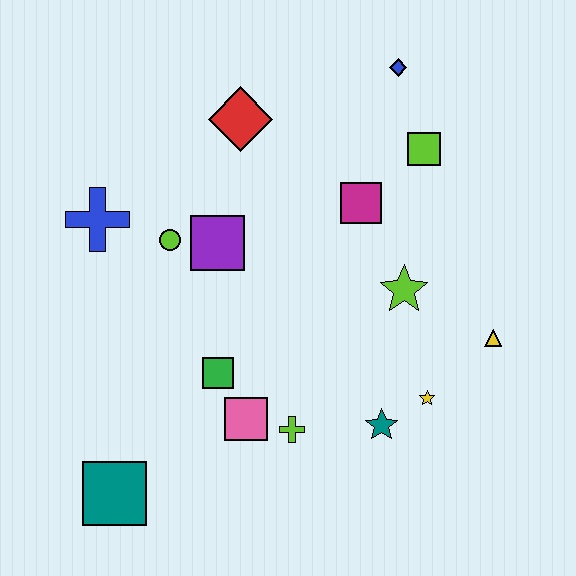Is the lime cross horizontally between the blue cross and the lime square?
Yes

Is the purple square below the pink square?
No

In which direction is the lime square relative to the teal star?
The lime square is above the teal star.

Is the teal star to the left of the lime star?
Yes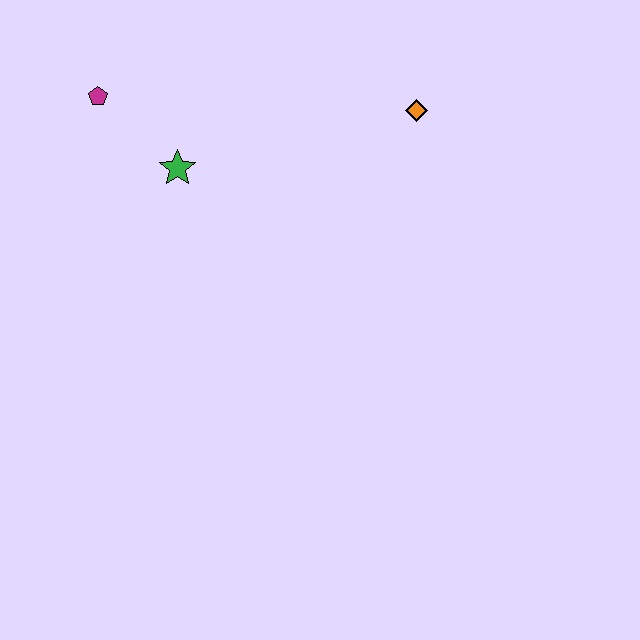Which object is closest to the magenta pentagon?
The green star is closest to the magenta pentagon.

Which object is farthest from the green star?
The orange diamond is farthest from the green star.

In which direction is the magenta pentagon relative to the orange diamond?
The magenta pentagon is to the left of the orange diamond.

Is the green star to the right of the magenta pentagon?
Yes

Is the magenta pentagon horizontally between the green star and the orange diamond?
No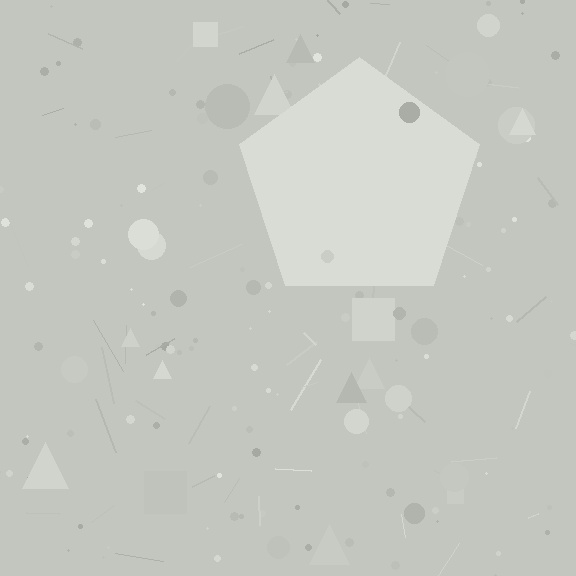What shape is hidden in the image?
A pentagon is hidden in the image.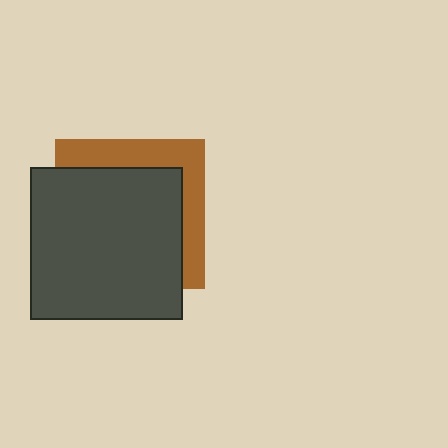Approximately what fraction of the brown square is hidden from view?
Roughly 69% of the brown square is hidden behind the dark gray square.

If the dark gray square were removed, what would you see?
You would see the complete brown square.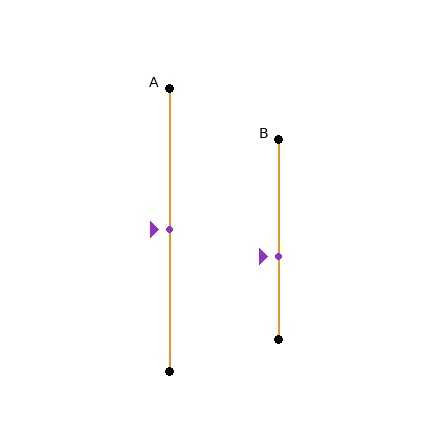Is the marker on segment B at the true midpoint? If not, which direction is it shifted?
No, the marker on segment B is shifted downward by about 9% of the segment length.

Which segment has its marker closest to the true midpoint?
Segment A has its marker closest to the true midpoint.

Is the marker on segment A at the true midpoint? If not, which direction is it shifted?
Yes, the marker on segment A is at the true midpoint.